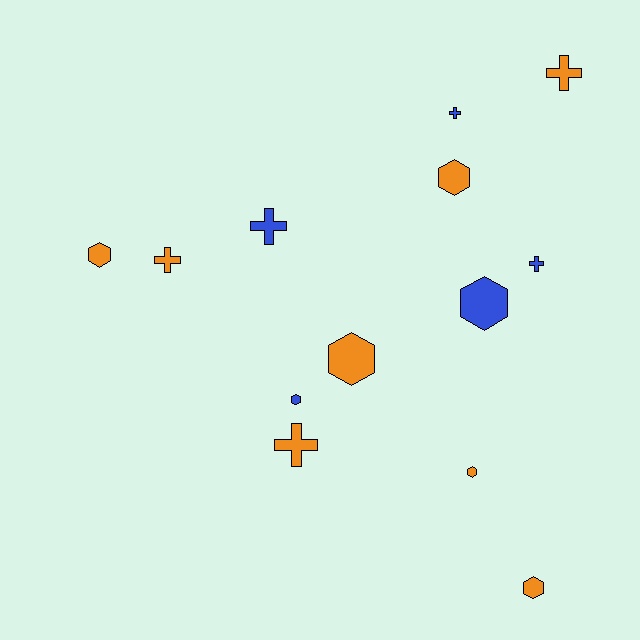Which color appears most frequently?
Orange, with 8 objects.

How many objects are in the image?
There are 13 objects.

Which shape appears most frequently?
Hexagon, with 7 objects.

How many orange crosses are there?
There are 3 orange crosses.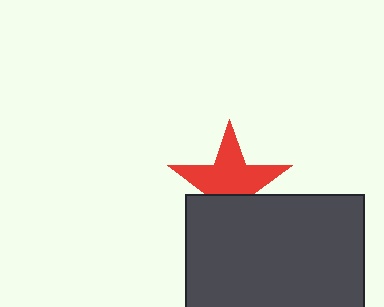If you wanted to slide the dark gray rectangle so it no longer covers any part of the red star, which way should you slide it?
Slide it down — that is the most direct way to separate the two shapes.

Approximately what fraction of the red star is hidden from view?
Roughly 37% of the red star is hidden behind the dark gray rectangle.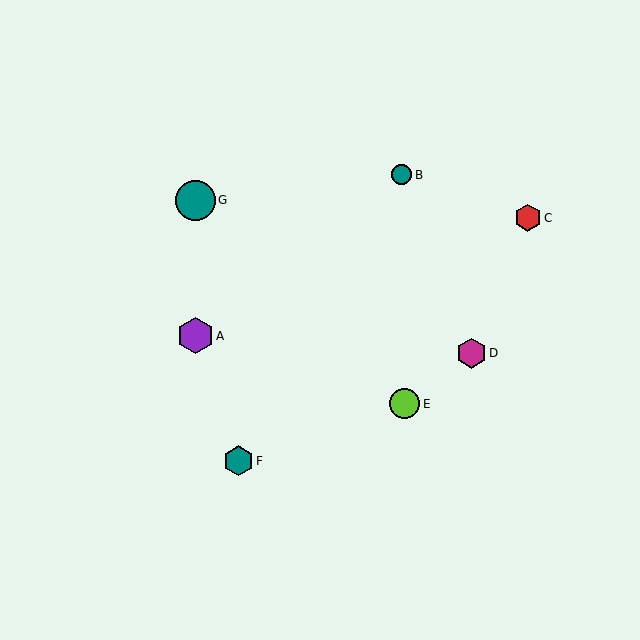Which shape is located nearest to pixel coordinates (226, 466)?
The teal hexagon (labeled F) at (238, 461) is nearest to that location.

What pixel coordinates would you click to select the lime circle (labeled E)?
Click at (405, 404) to select the lime circle E.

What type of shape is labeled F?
Shape F is a teal hexagon.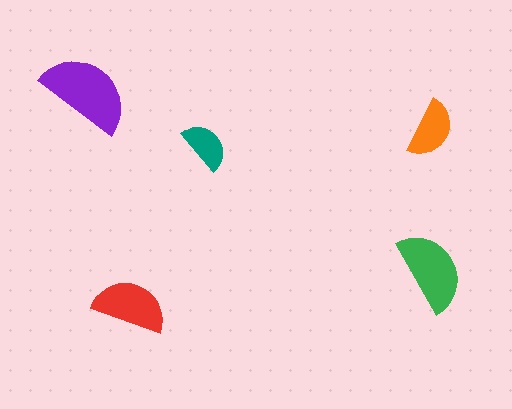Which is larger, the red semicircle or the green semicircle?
The green one.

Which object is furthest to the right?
The green semicircle is rightmost.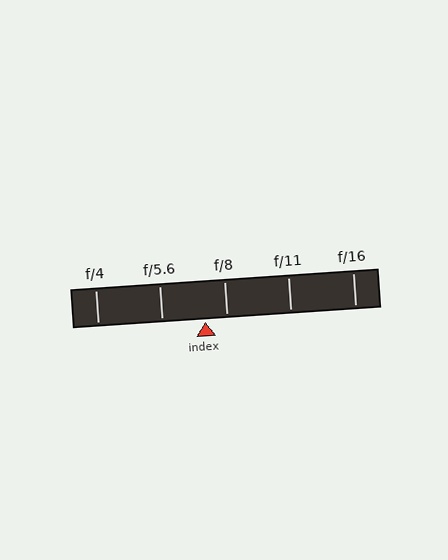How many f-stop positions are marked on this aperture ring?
There are 5 f-stop positions marked.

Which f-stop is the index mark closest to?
The index mark is closest to f/8.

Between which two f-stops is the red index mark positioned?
The index mark is between f/5.6 and f/8.